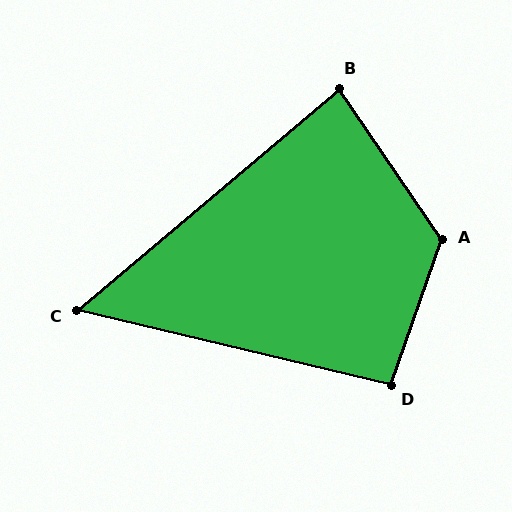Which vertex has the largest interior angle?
A, at approximately 126 degrees.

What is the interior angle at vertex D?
Approximately 96 degrees (obtuse).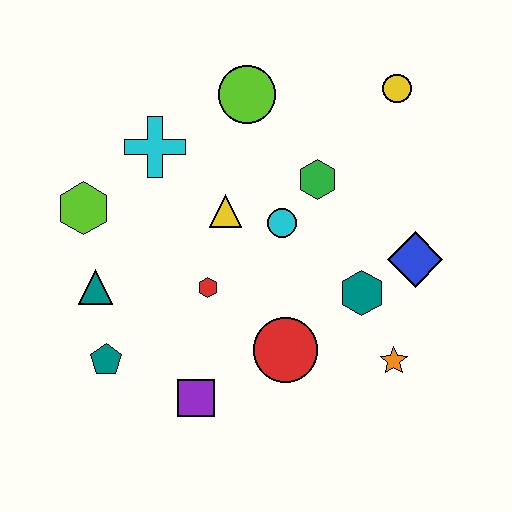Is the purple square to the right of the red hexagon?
No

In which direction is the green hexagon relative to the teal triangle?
The green hexagon is to the right of the teal triangle.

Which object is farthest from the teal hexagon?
The lime hexagon is farthest from the teal hexagon.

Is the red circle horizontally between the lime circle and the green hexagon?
Yes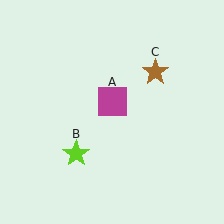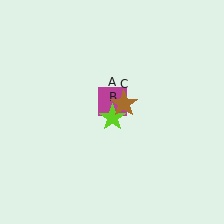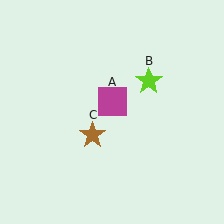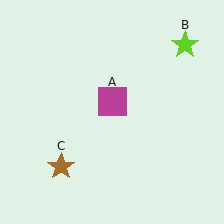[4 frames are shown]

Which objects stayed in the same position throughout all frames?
Magenta square (object A) remained stationary.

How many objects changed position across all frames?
2 objects changed position: lime star (object B), brown star (object C).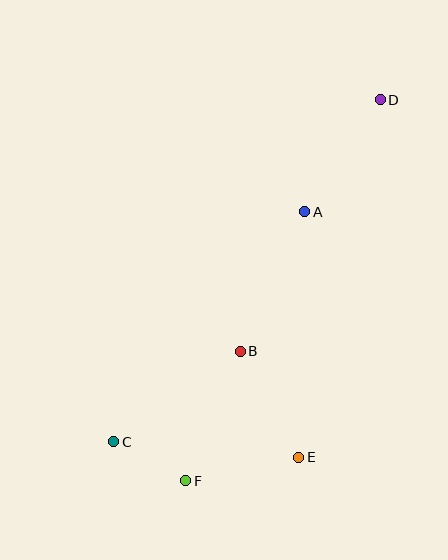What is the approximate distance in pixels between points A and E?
The distance between A and E is approximately 245 pixels.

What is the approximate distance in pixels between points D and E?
The distance between D and E is approximately 367 pixels.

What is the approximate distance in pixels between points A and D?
The distance between A and D is approximately 135 pixels.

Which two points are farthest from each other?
Points C and D are farthest from each other.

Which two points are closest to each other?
Points C and F are closest to each other.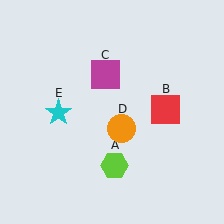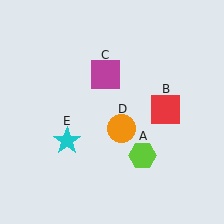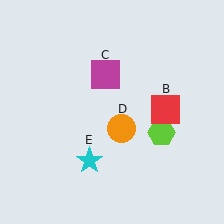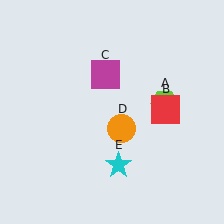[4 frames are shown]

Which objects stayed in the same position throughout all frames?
Red square (object B) and magenta square (object C) and orange circle (object D) remained stationary.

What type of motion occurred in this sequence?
The lime hexagon (object A), cyan star (object E) rotated counterclockwise around the center of the scene.